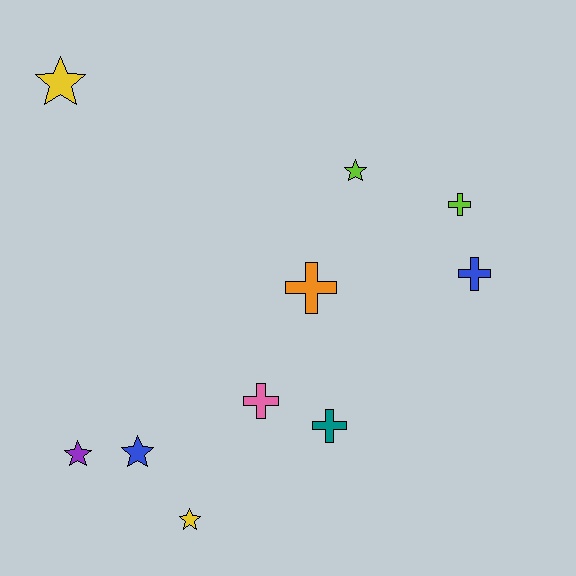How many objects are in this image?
There are 10 objects.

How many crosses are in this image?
There are 5 crosses.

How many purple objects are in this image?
There is 1 purple object.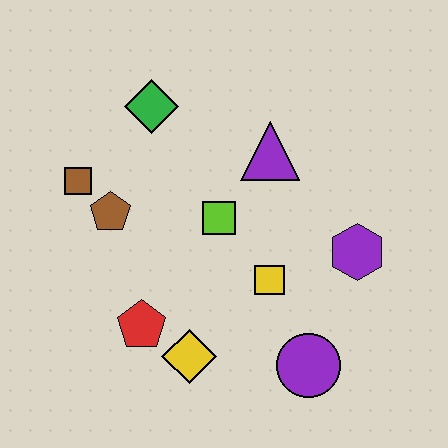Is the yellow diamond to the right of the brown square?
Yes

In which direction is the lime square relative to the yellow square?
The lime square is above the yellow square.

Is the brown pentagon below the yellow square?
No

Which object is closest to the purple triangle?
The lime square is closest to the purple triangle.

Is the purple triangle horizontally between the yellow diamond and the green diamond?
No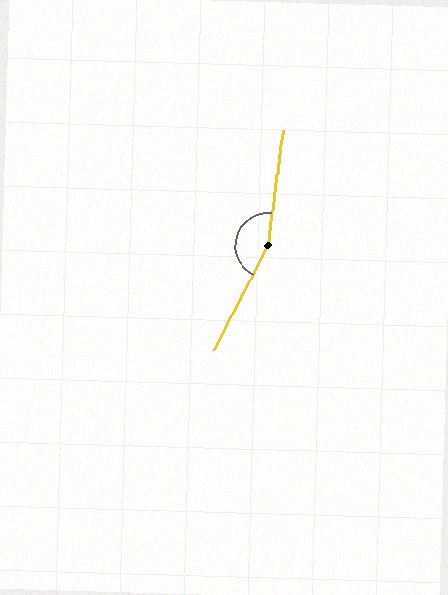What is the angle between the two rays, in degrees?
Approximately 160 degrees.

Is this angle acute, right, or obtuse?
It is obtuse.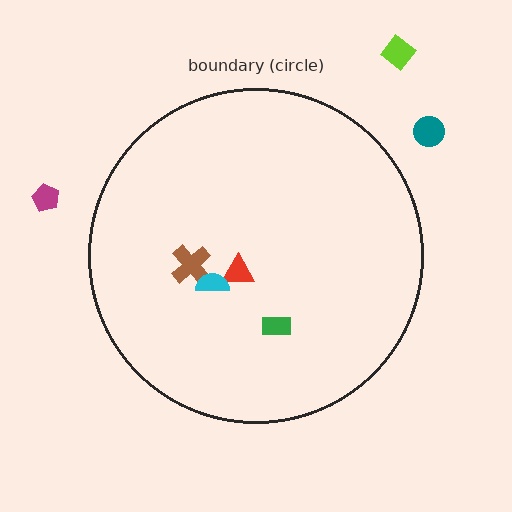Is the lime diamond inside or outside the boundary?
Outside.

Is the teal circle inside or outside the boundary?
Outside.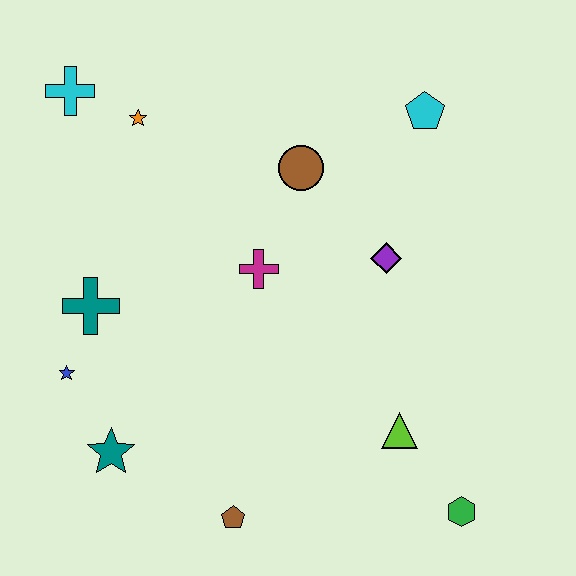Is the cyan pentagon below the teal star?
No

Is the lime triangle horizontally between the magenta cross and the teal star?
No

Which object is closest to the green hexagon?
The lime triangle is closest to the green hexagon.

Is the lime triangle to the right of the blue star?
Yes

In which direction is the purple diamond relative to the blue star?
The purple diamond is to the right of the blue star.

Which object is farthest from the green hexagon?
The cyan cross is farthest from the green hexagon.